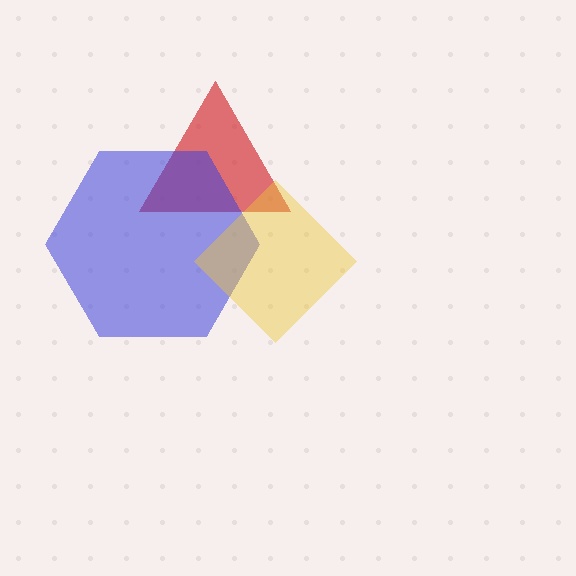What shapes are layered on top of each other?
The layered shapes are: a red triangle, a blue hexagon, a yellow diamond.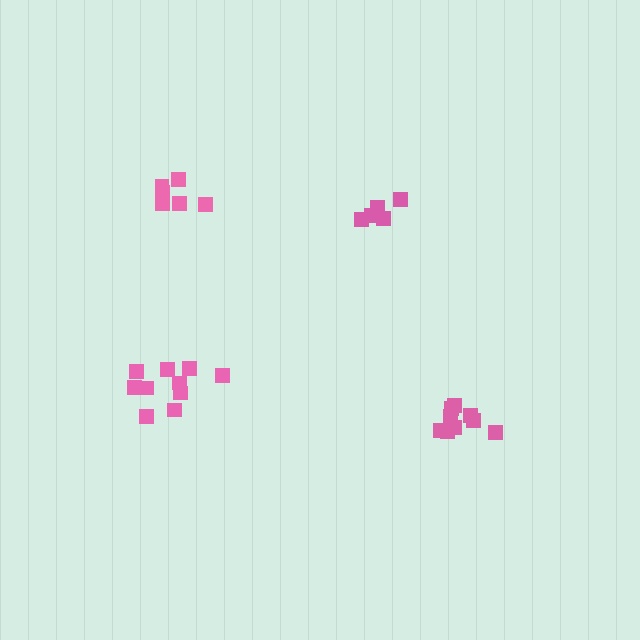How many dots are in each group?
Group 1: 5 dots, Group 2: 10 dots, Group 3: 9 dots, Group 4: 6 dots (30 total).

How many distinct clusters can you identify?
There are 4 distinct clusters.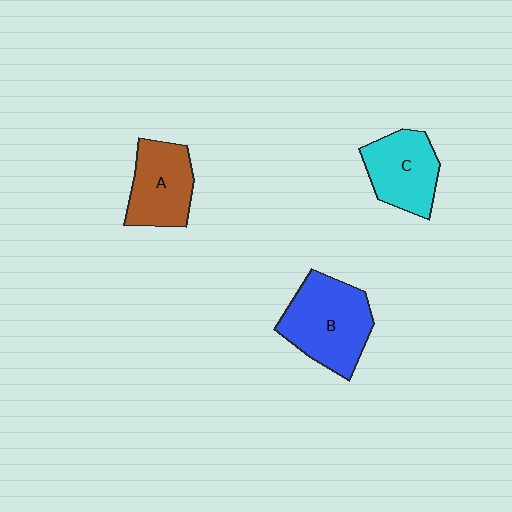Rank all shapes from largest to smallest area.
From largest to smallest: B (blue), A (brown), C (cyan).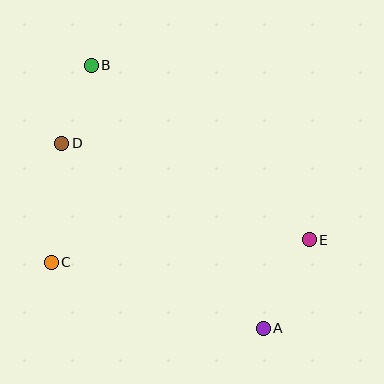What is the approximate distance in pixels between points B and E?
The distance between B and E is approximately 279 pixels.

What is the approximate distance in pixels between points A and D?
The distance between A and D is approximately 274 pixels.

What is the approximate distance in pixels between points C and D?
The distance between C and D is approximately 119 pixels.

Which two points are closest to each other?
Points B and D are closest to each other.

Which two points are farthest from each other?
Points A and B are farthest from each other.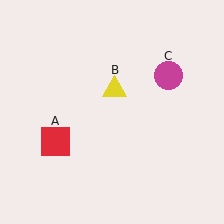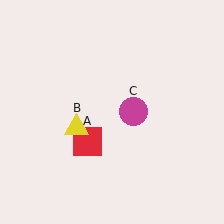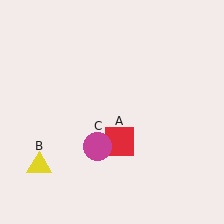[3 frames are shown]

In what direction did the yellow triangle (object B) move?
The yellow triangle (object B) moved down and to the left.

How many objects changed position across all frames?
3 objects changed position: red square (object A), yellow triangle (object B), magenta circle (object C).